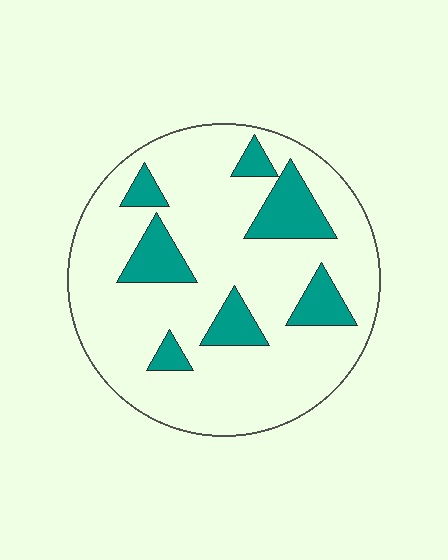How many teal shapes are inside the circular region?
7.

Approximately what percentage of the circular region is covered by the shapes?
Approximately 20%.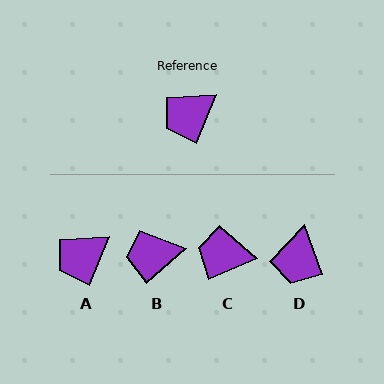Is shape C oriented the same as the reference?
No, it is off by about 45 degrees.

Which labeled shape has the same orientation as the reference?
A.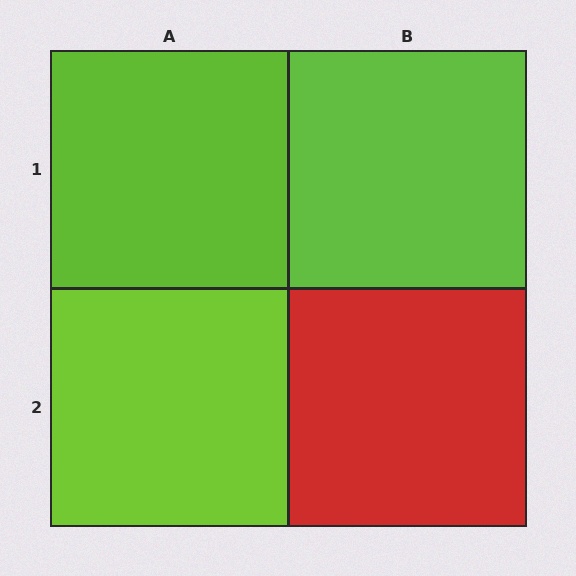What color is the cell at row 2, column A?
Lime.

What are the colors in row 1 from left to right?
Lime, lime.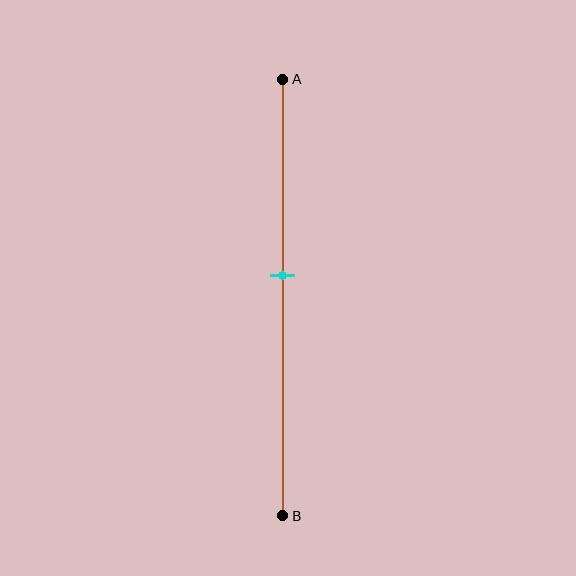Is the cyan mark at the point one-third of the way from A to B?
No, the mark is at about 45% from A, not at the 33% one-third point.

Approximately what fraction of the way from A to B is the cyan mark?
The cyan mark is approximately 45% of the way from A to B.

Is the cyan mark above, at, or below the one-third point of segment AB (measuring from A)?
The cyan mark is below the one-third point of segment AB.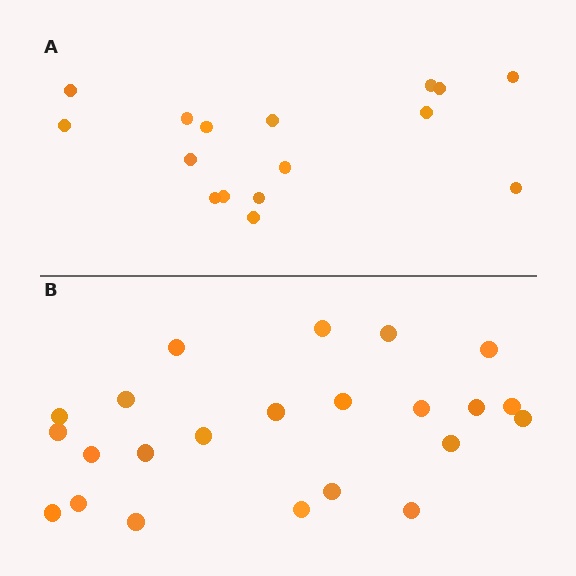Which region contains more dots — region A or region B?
Region B (the bottom region) has more dots.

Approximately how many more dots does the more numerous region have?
Region B has roughly 8 or so more dots than region A.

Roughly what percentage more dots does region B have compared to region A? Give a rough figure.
About 45% more.